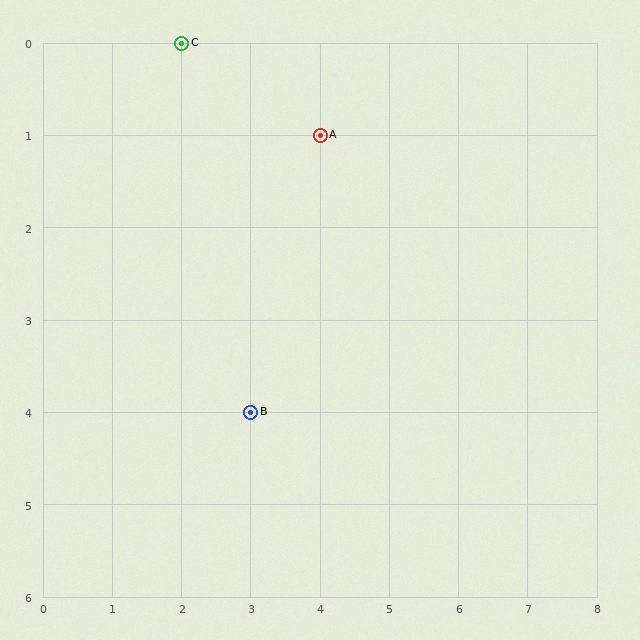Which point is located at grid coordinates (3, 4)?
Point B is at (3, 4).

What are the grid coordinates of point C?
Point C is at grid coordinates (2, 0).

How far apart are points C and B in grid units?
Points C and B are 1 column and 4 rows apart (about 4.1 grid units diagonally).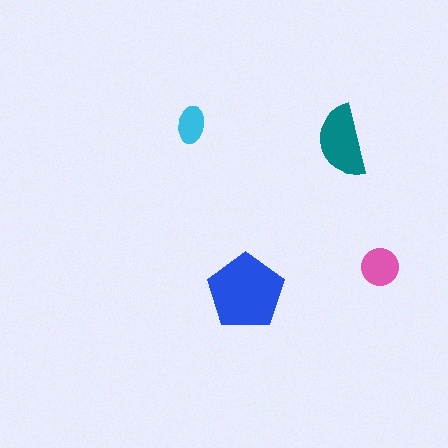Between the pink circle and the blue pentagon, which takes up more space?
The blue pentagon.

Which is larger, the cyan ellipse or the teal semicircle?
The teal semicircle.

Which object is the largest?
The blue pentagon.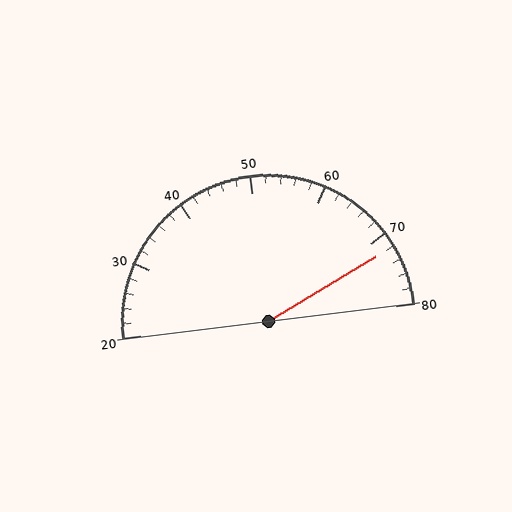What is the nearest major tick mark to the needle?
The nearest major tick mark is 70.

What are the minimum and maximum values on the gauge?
The gauge ranges from 20 to 80.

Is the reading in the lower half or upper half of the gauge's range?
The reading is in the upper half of the range (20 to 80).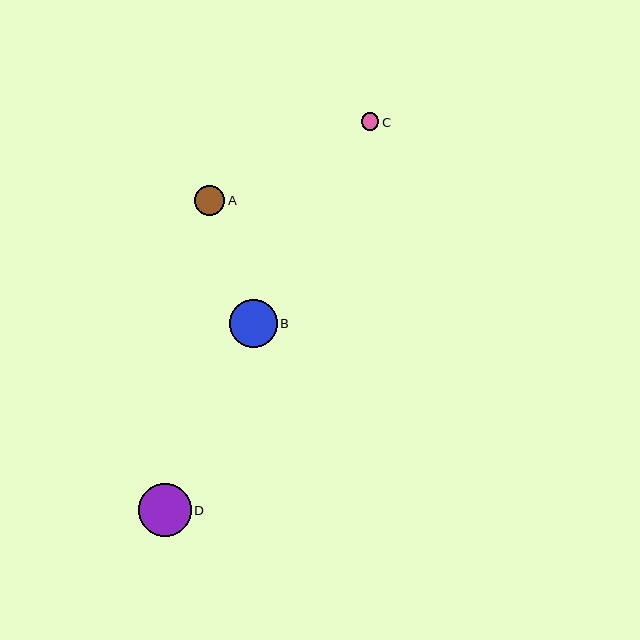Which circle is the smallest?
Circle C is the smallest with a size of approximately 18 pixels.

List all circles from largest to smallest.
From largest to smallest: D, B, A, C.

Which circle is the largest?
Circle D is the largest with a size of approximately 53 pixels.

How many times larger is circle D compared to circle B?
Circle D is approximately 1.1 times the size of circle B.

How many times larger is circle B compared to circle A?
Circle B is approximately 1.6 times the size of circle A.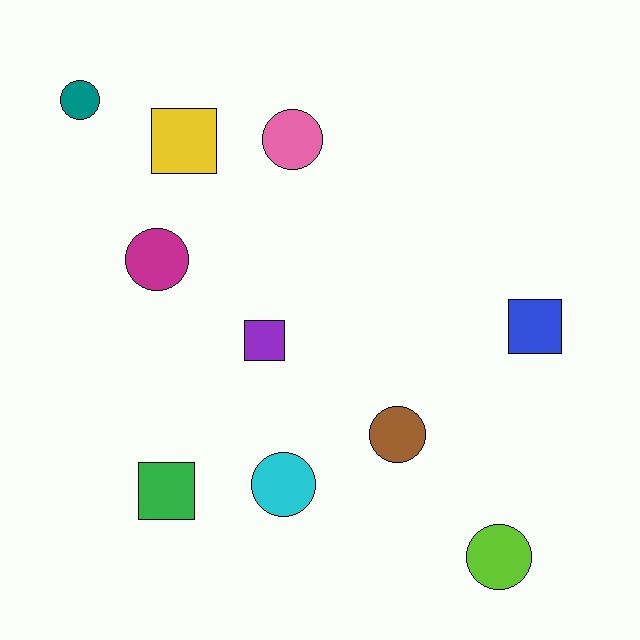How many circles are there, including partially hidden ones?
There are 6 circles.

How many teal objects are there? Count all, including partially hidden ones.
There is 1 teal object.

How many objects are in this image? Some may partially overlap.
There are 10 objects.